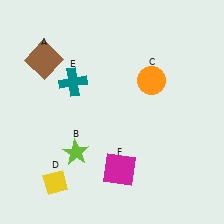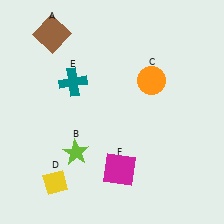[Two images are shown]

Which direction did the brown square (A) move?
The brown square (A) moved up.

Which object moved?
The brown square (A) moved up.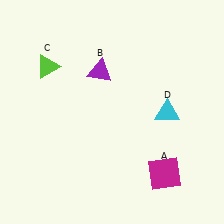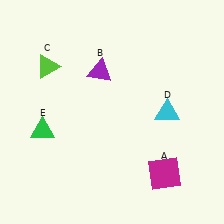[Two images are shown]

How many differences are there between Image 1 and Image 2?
There is 1 difference between the two images.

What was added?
A green triangle (E) was added in Image 2.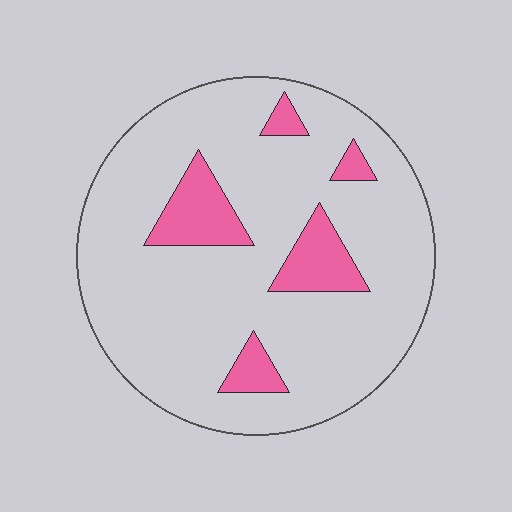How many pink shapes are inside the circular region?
5.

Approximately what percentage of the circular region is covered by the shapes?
Approximately 15%.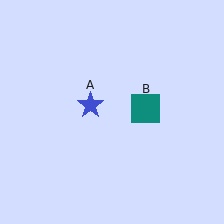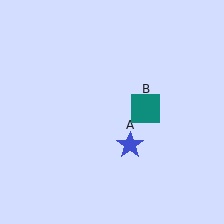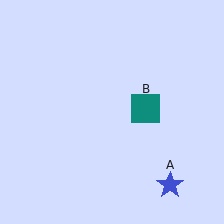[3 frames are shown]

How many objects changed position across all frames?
1 object changed position: blue star (object A).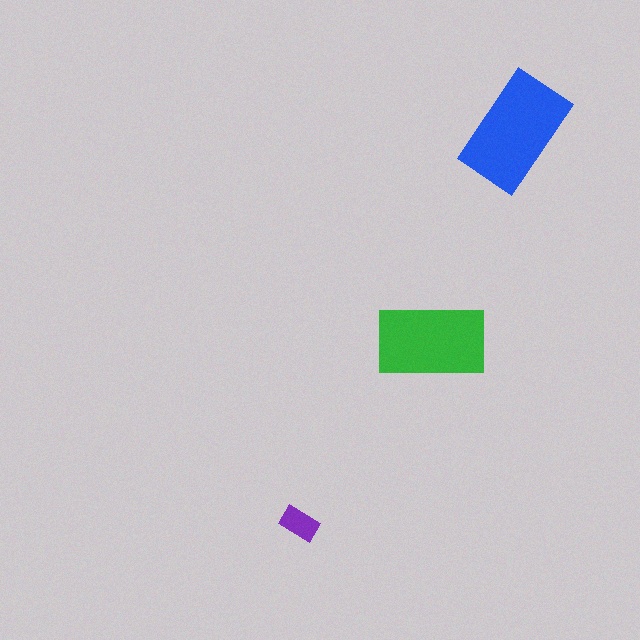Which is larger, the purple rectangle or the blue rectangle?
The blue one.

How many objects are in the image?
There are 3 objects in the image.